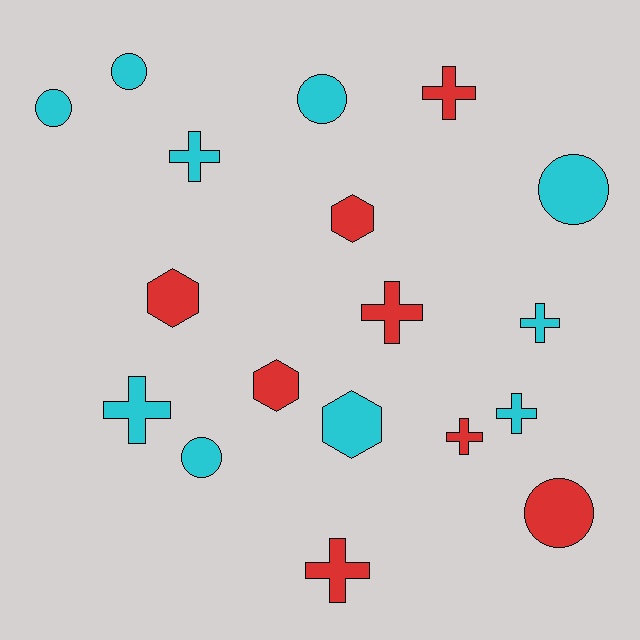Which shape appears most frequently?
Cross, with 8 objects.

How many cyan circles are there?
There are 5 cyan circles.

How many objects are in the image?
There are 18 objects.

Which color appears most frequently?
Cyan, with 10 objects.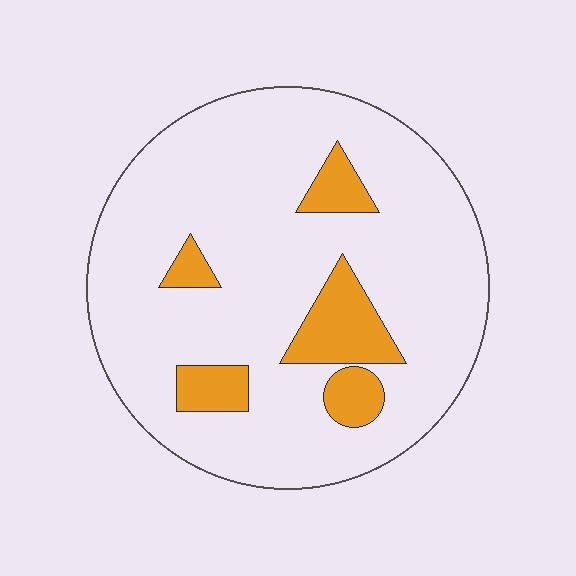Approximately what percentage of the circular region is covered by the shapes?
Approximately 15%.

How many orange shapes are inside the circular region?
5.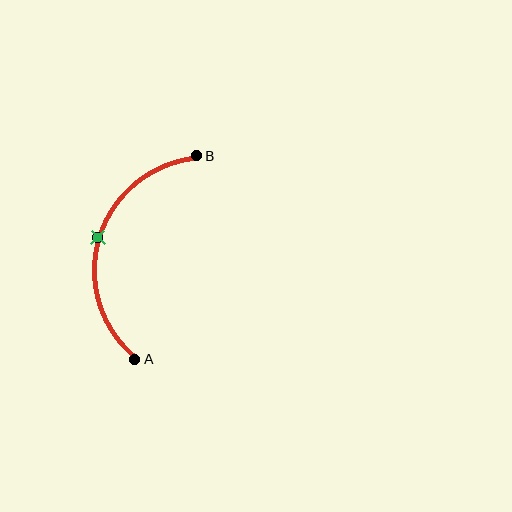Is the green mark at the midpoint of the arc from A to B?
Yes. The green mark lies on the arc at equal arc-length from both A and B — it is the arc midpoint.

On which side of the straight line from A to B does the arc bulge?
The arc bulges to the left of the straight line connecting A and B.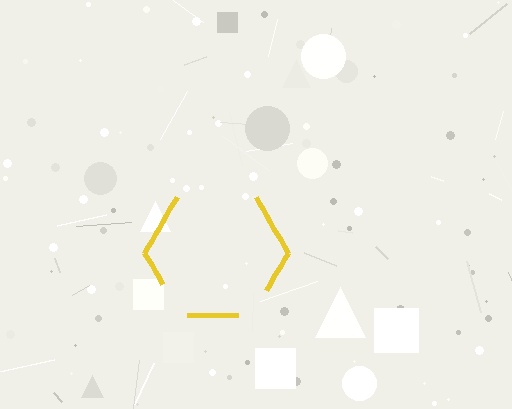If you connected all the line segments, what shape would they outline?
They would outline a hexagon.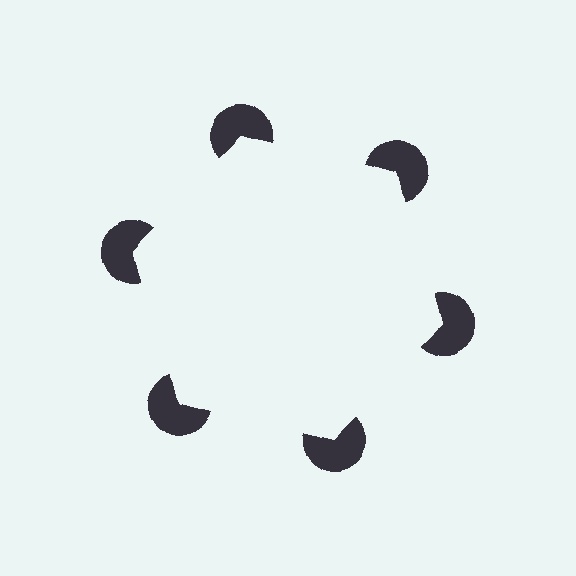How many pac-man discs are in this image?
There are 6 — one at each vertex of the illusory hexagon.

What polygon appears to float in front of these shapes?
An illusory hexagon — its edges are inferred from the aligned wedge cuts in the pac-man discs, not physically drawn.